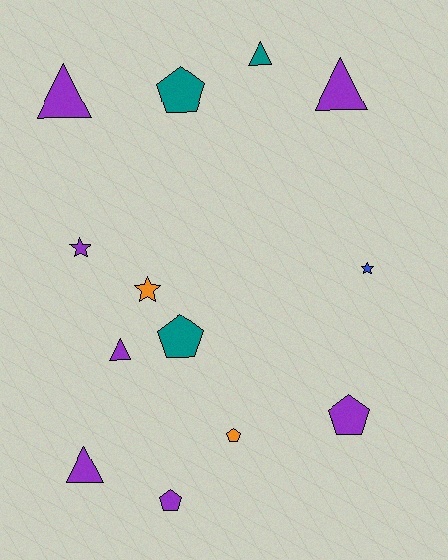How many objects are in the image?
There are 13 objects.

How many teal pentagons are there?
There are 2 teal pentagons.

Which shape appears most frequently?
Pentagon, with 5 objects.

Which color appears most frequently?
Purple, with 7 objects.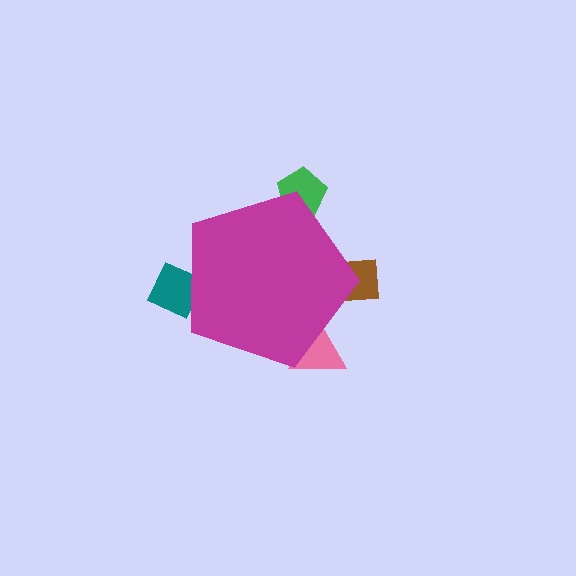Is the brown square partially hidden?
Yes, the brown square is partially hidden behind the magenta pentagon.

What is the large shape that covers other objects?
A magenta pentagon.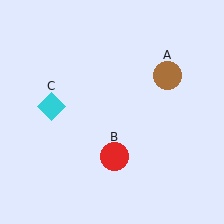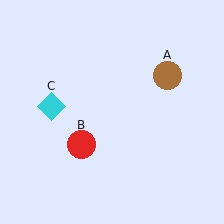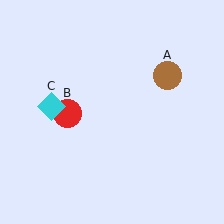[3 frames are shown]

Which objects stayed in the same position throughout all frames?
Brown circle (object A) and cyan diamond (object C) remained stationary.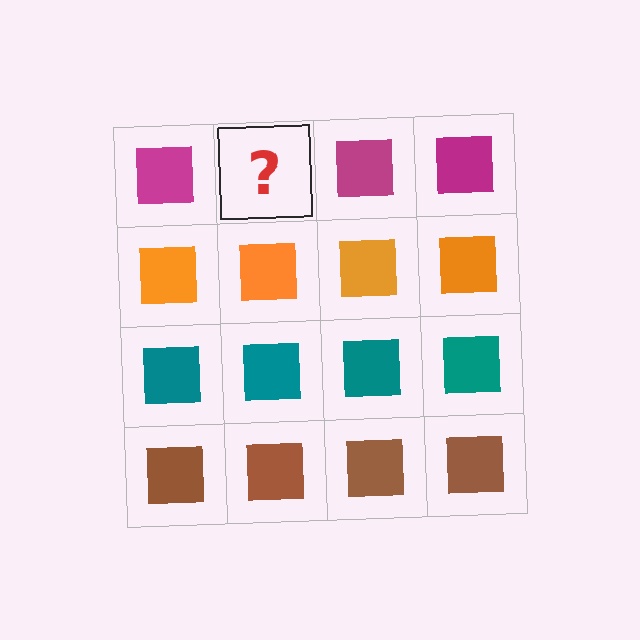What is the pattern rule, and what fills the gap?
The rule is that each row has a consistent color. The gap should be filled with a magenta square.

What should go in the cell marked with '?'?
The missing cell should contain a magenta square.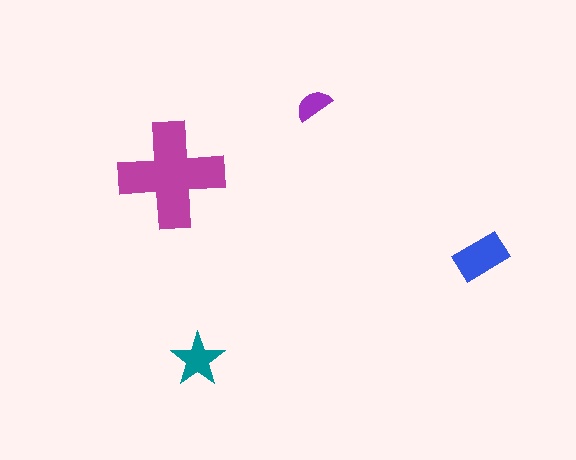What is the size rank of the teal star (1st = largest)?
3rd.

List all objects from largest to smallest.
The magenta cross, the blue rectangle, the teal star, the purple semicircle.